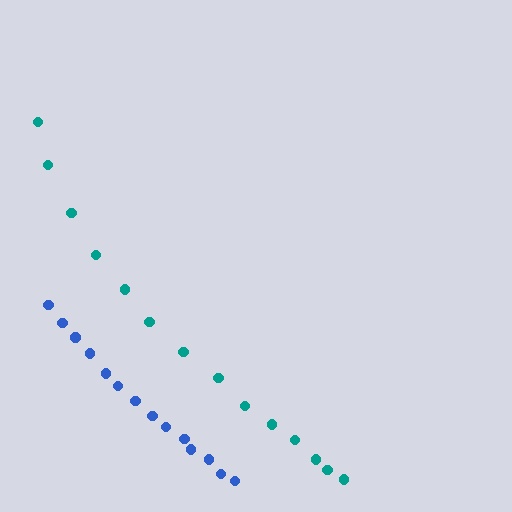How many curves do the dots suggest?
There are 2 distinct paths.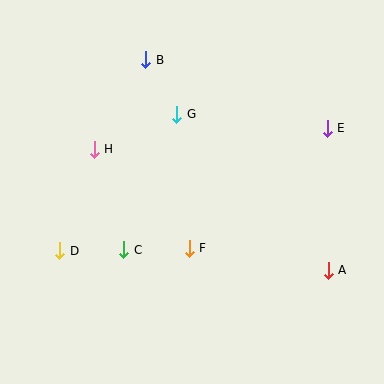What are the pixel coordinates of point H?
Point H is at (94, 149).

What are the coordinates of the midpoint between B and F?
The midpoint between B and F is at (167, 154).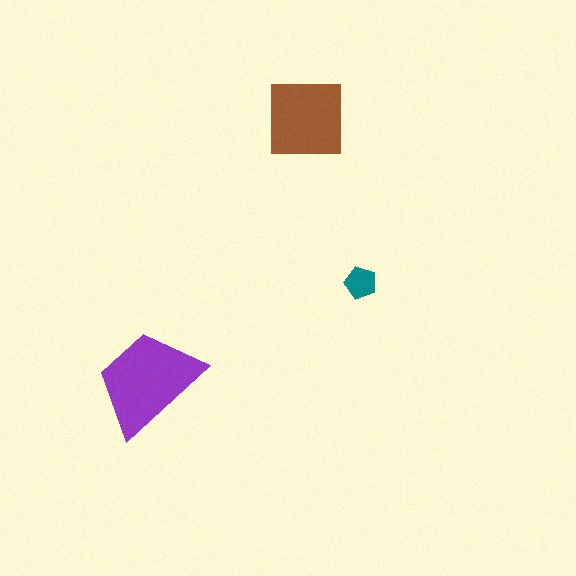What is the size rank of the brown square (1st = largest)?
2nd.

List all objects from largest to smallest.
The purple trapezoid, the brown square, the teal pentagon.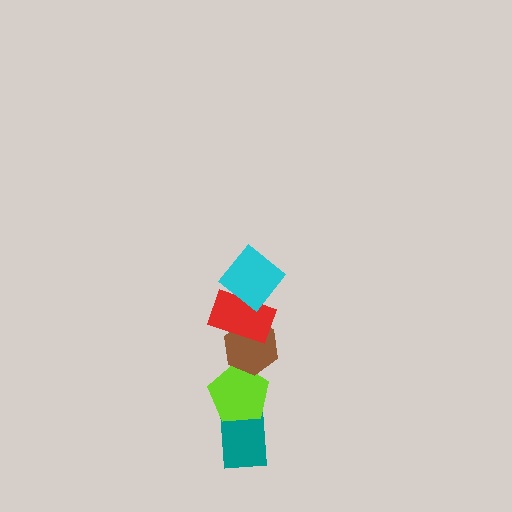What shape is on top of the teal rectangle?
The lime pentagon is on top of the teal rectangle.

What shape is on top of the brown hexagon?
The red rectangle is on top of the brown hexagon.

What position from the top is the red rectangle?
The red rectangle is 2nd from the top.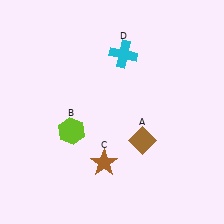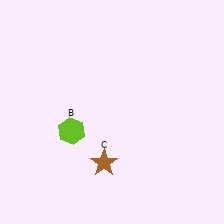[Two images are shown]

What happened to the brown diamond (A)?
The brown diamond (A) was removed in Image 2. It was in the bottom-right area of Image 1.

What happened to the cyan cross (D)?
The cyan cross (D) was removed in Image 2. It was in the top-right area of Image 1.